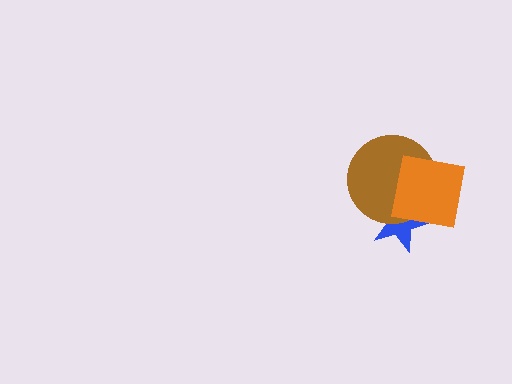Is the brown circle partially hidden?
Yes, it is partially covered by another shape.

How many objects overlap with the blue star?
2 objects overlap with the blue star.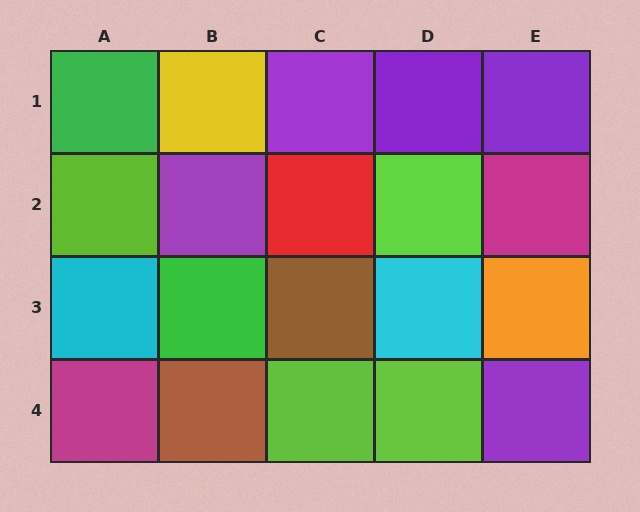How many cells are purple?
5 cells are purple.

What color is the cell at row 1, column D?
Purple.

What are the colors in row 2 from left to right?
Lime, purple, red, lime, magenta.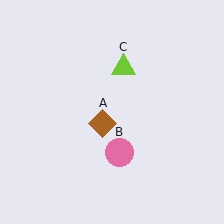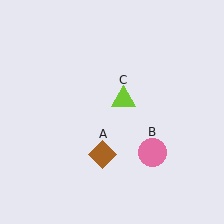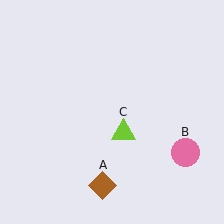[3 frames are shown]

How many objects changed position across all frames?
3 objects changed position: brown diamond (object A), pink circle (object B), lime triangle (object C).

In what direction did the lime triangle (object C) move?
The lime triangle (object C) moved down.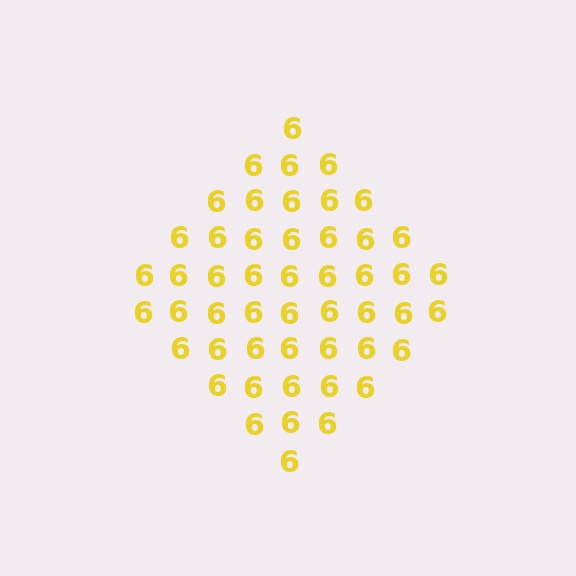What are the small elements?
The small elements are digit 6's.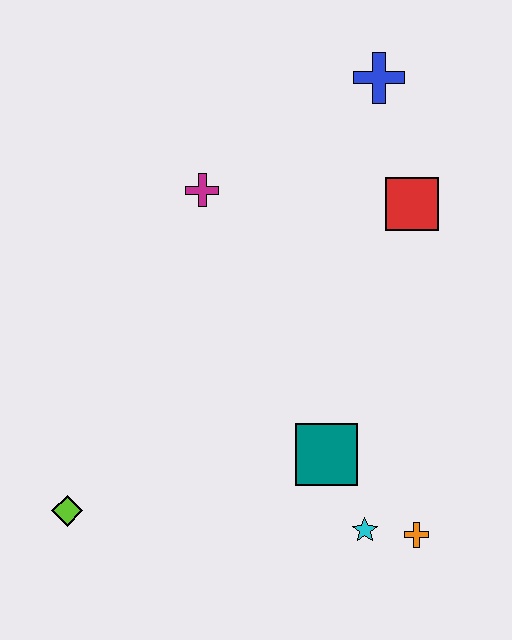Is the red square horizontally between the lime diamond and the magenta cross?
No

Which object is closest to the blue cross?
The red square is closest to the blue cross.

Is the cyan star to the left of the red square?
Yes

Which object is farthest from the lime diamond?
The blue cross is farthest from the lime diamond.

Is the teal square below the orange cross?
No